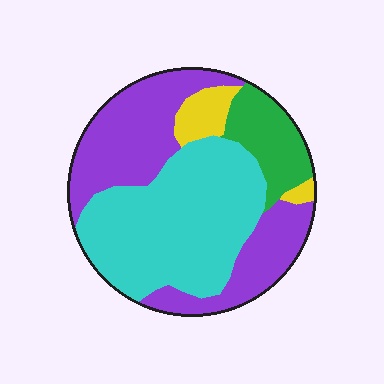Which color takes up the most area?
Cyan, at roughly 45%.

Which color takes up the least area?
Yellow, at roughly 5%.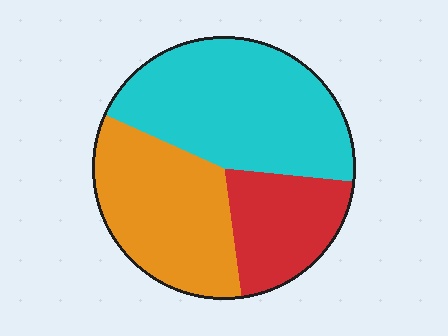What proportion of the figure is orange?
Orange takes up between a third and a half of the figure.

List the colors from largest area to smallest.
From largest to smallest: cyan, orange, red.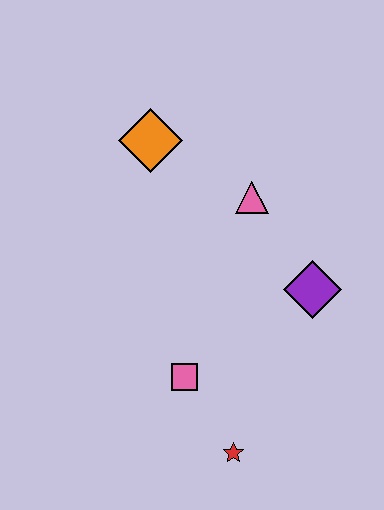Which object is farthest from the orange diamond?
The red star is farthest from the orange diamond.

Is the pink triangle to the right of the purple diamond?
No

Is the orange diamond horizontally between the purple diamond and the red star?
No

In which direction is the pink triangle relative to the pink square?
The pink triangle is above the pink square.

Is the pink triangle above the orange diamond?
No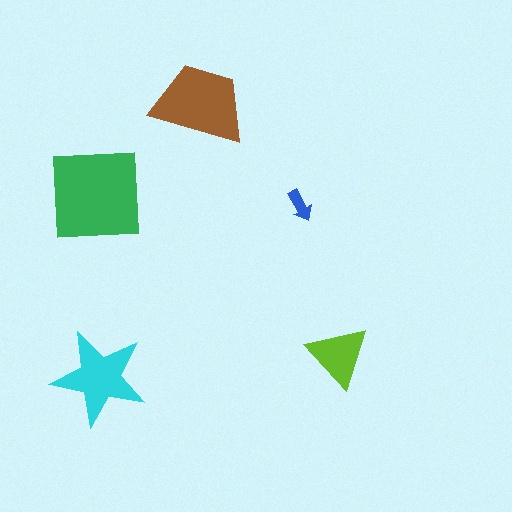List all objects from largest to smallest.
The green square, the brown trapezoid, the cyan star, the lime triangle, the blue arrow.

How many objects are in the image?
There are 5 objects in the image.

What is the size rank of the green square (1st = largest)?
1st.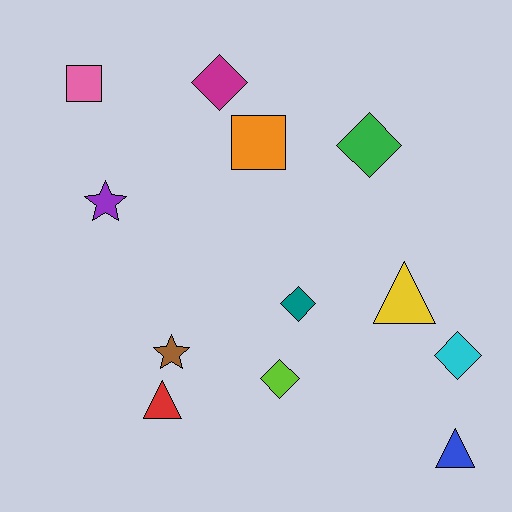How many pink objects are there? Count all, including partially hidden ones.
There is 1 pink object.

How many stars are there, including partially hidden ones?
There are 2 stars.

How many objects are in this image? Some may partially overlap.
There are 12 objects.